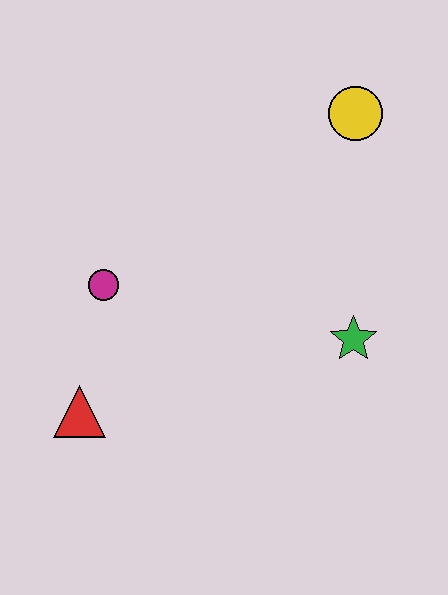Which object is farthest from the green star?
The red triangle is farthest from the green star.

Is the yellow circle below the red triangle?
No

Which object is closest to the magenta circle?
The red triangle is closest to the magenta circle.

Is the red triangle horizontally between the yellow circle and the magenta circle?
No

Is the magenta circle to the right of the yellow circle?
No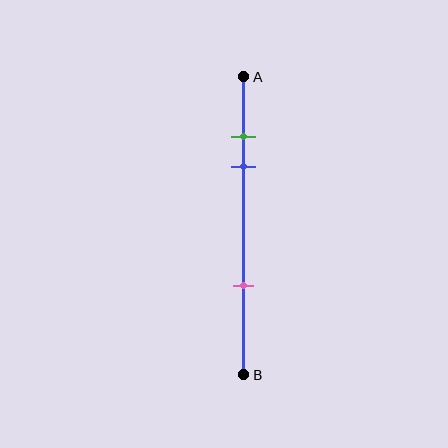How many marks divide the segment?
There are 3 marks dividing the segment.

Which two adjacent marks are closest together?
The green and blue marks are the closest adjacent pair.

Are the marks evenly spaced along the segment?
No, the marks are not evenly spaced.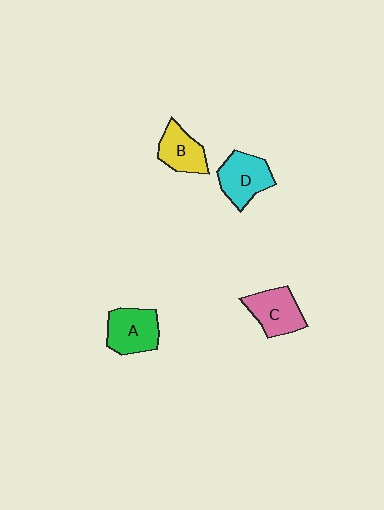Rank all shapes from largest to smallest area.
From largest to smallest: A (green), D (cyan), C (pink), B (yellow).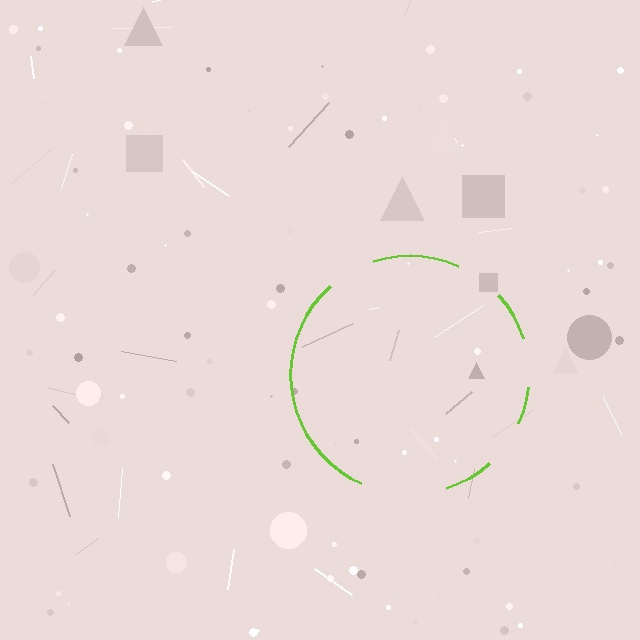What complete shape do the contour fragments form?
The contour fragments form a circle.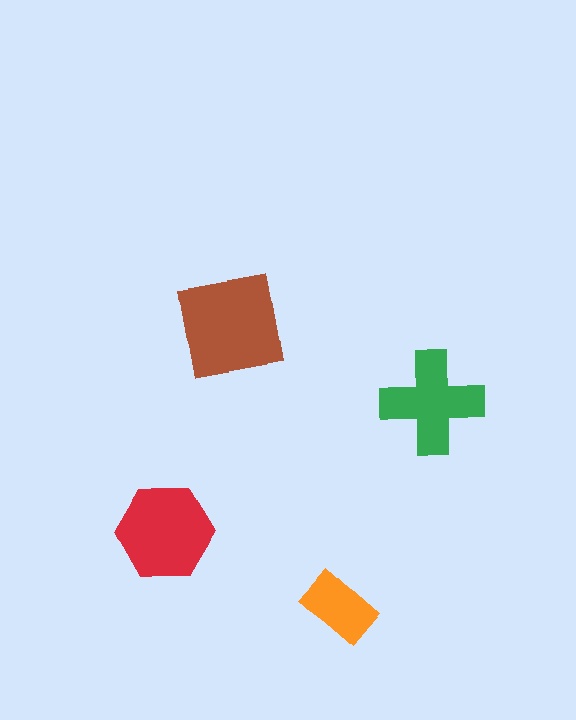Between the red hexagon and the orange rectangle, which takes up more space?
The red hexagon.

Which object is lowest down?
The orange rectangle is bottommost.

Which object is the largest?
The brown square.